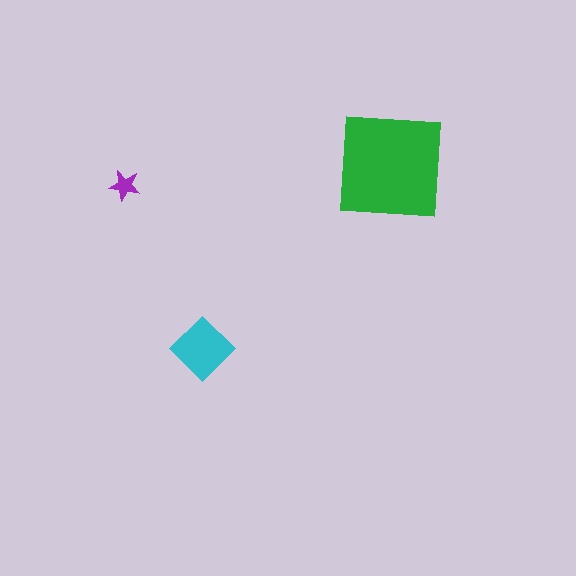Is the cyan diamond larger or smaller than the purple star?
Larger.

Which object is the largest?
The green square.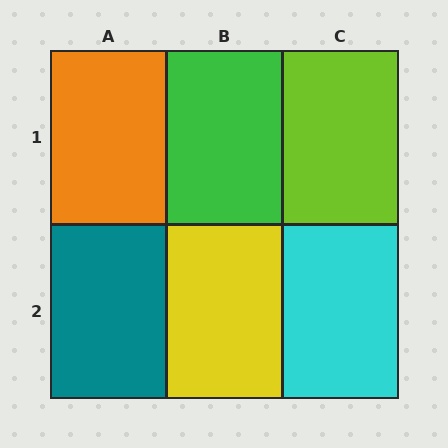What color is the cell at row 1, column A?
Orange.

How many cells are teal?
1 cell is teal.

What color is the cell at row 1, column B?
Green.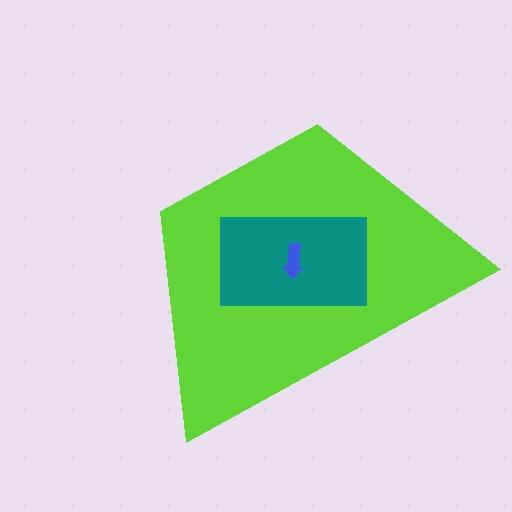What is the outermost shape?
The lime trapezoid.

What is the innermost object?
The blue arrow.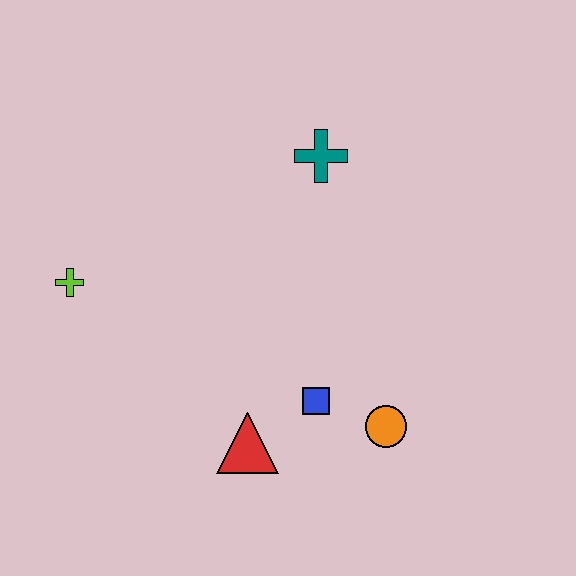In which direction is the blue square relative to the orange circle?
The blue square is to the left of the orange circle.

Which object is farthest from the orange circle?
The lime cross is farthest from the orange circle.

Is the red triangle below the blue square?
Yes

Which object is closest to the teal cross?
The blue square is closest to the teal cross.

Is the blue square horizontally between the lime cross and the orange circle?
Yes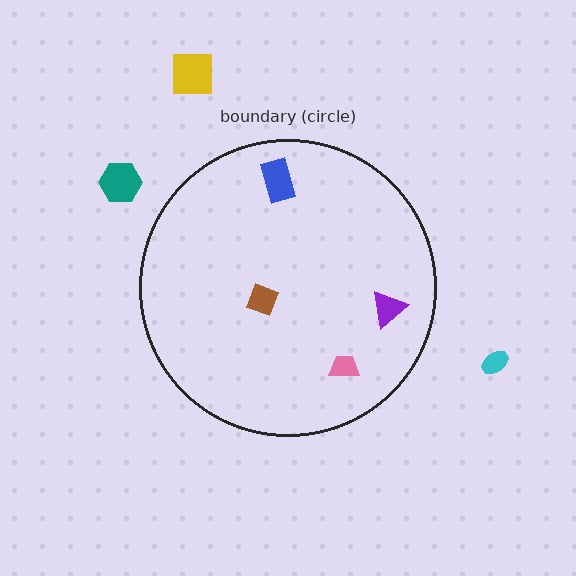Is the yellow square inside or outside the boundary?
Outside.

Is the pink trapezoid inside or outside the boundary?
Inside.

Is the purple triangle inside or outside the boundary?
Inside.